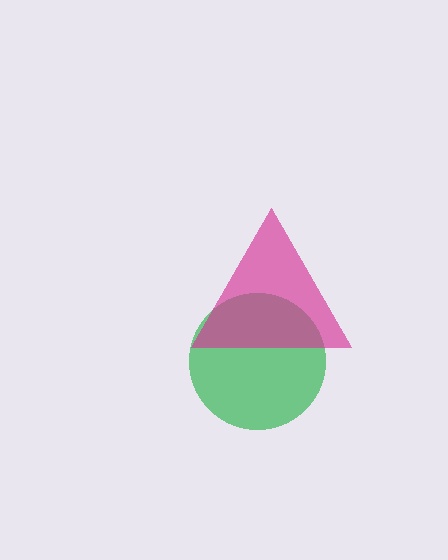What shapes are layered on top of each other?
The layered shapes are: a green circle, a magenta triangle.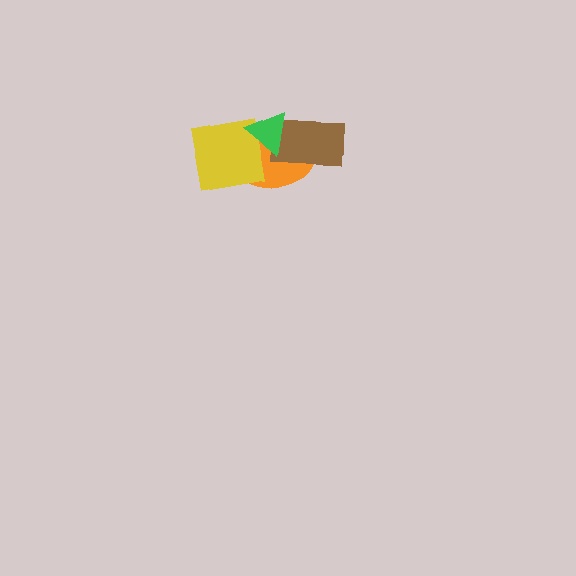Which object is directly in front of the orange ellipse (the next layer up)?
The brown rectangle is directly in front of the orange ellipse.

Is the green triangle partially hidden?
No, no other shape covers it.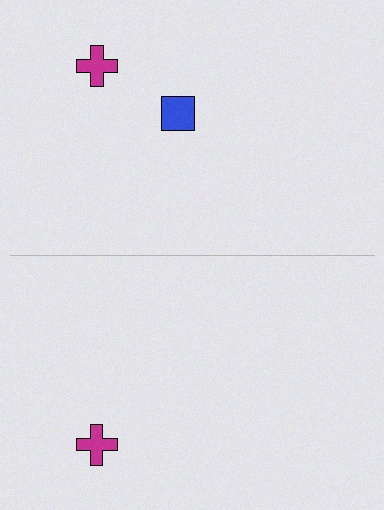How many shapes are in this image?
There are 3 shapes in this image.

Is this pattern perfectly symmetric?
No, the pattern is not perfectly symmetric. A blue square is missing from the bottom side.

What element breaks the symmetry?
A blue square is missing from the bottom side.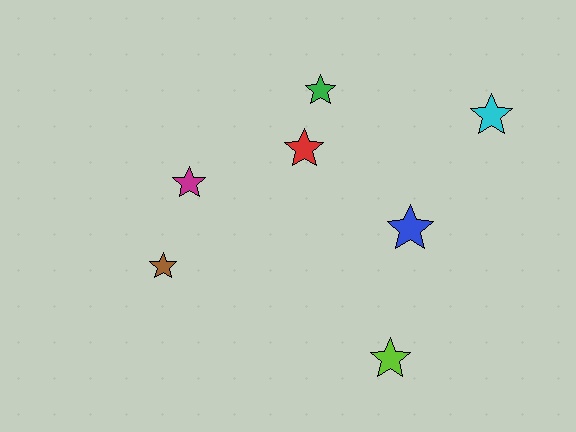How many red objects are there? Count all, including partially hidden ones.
There is 1 red object.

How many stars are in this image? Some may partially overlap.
There are 7 stars.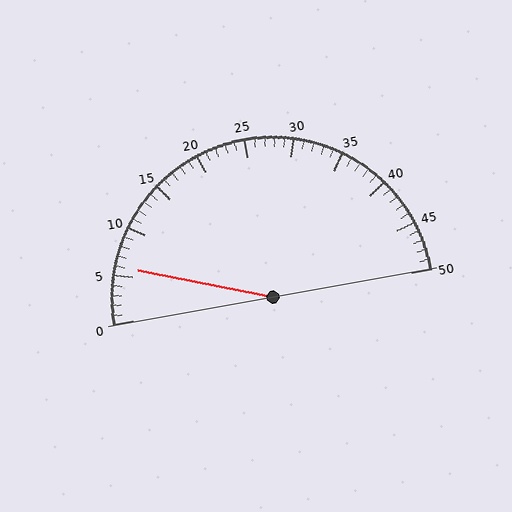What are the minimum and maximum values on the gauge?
The gauge ranges from 0 to 50.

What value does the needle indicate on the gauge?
The needle indicates approximately 6.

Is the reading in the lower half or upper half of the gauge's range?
The reading is in the lower half of the range (0 to 50).